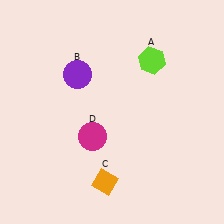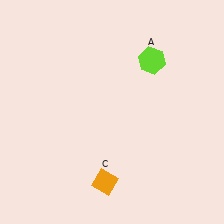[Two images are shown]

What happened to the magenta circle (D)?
The magenta circle (D) was removed in Image 2. It was in the bottom-left area of Image 1.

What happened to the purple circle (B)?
The purple circle (B) was removed in Image 2. It was in the top-left area of Image 1.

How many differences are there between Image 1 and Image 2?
There are 2 differences between the two images.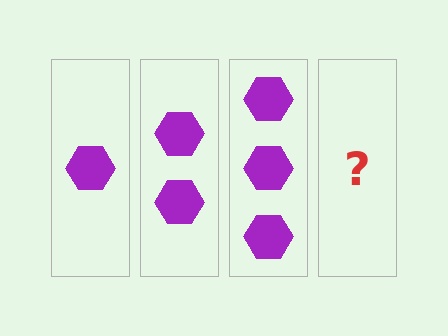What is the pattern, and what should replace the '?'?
The pattern is that each step adds one more hexagon. The '?' should be 4 hexagons.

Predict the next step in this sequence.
The next step is 4 hexagons.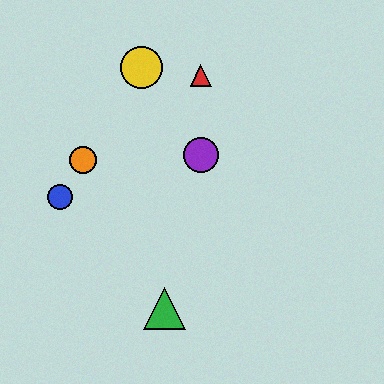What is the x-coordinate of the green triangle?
The green triangle is at x≈165.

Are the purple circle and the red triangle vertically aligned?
Yes, both are at x≈201.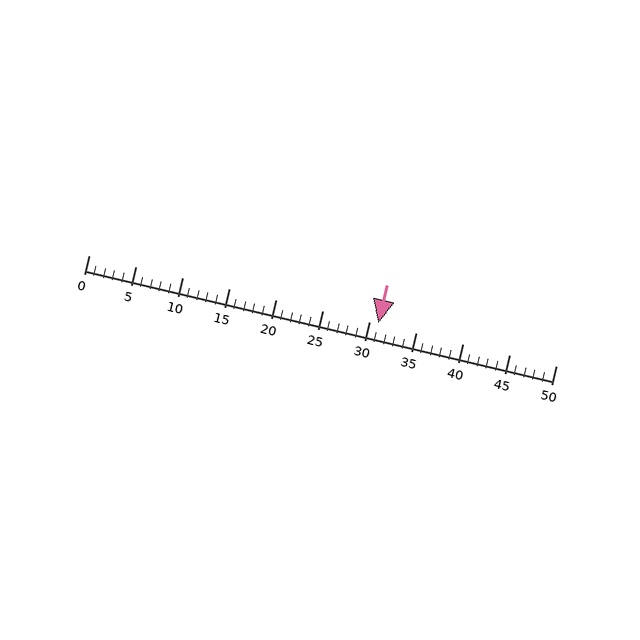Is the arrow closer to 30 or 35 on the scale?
The arrow is closer to 30.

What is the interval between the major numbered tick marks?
The major tick marks are spaced 5 units apart.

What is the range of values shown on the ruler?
The ruler shows values from 0 to 50.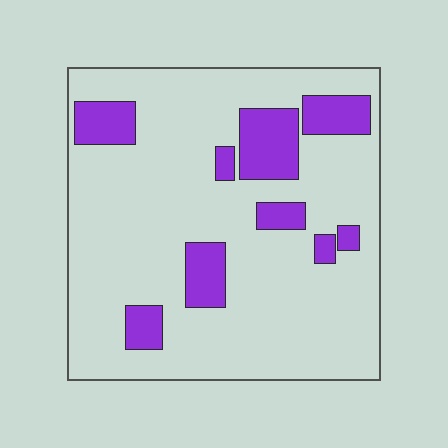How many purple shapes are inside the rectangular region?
9.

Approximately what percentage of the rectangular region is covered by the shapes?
Approximately 20%.